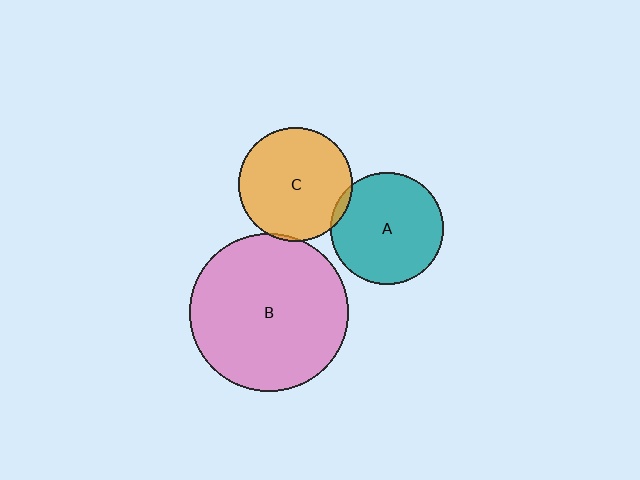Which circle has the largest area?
Circle B (pink).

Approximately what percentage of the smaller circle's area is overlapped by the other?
Approximately 5%.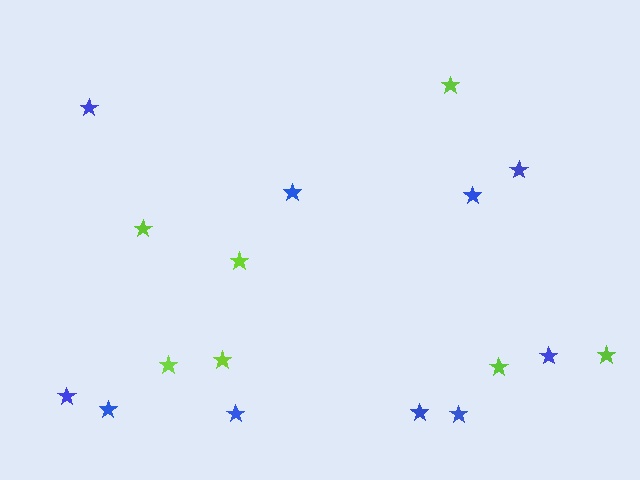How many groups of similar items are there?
There are 2 groups: one group of lime stars (7) and one group of blue stars (10).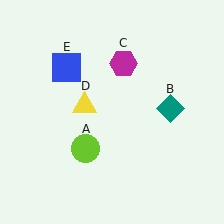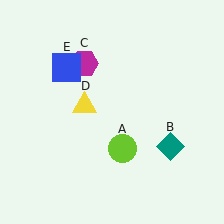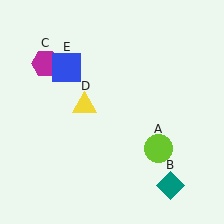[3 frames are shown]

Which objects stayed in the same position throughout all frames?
Yellow triangle (object D) and blue square (object E) remained stationary.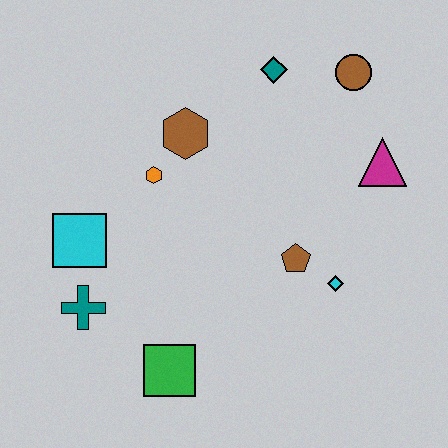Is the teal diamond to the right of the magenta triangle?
No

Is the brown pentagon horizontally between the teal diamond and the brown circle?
Yes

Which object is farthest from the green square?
The brown circle is farthest from the green square.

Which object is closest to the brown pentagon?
The cyan diamond is closest to the brown pentagon.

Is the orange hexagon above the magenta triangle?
No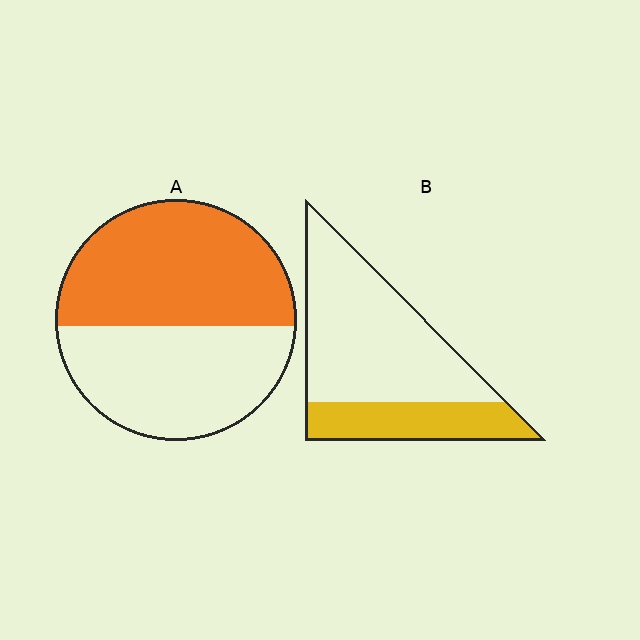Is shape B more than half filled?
No.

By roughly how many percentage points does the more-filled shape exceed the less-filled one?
By roughly 25 percentage points (A over B).